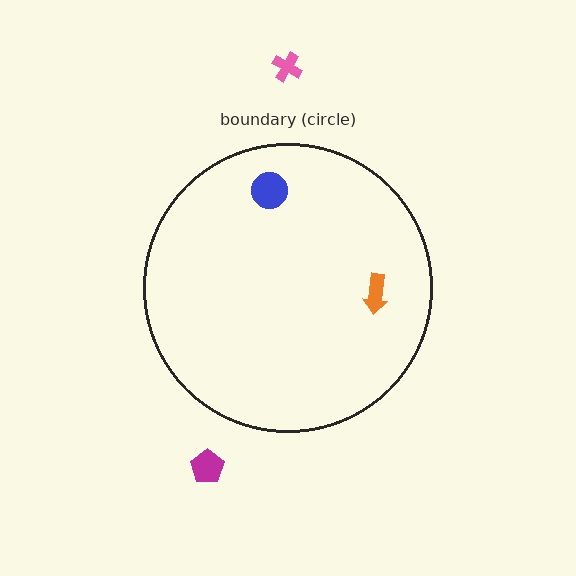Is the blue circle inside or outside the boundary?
Inside.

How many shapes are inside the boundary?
2 inside, 2 outside.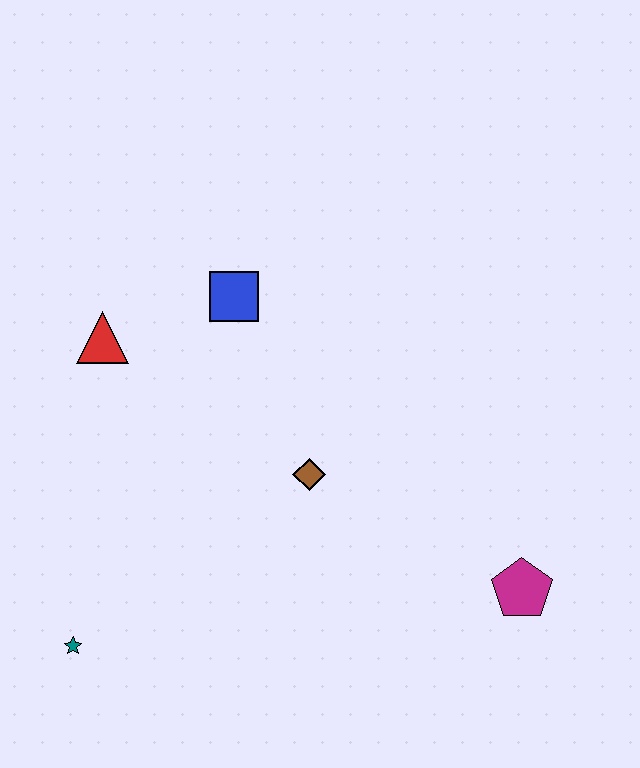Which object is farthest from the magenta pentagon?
The red triangle is farthest from the magenta pentagon.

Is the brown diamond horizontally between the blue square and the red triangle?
No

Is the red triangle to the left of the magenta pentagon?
Yes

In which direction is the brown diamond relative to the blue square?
The brown diamond is below the blue square.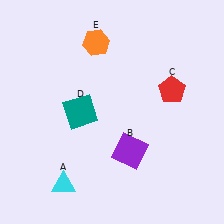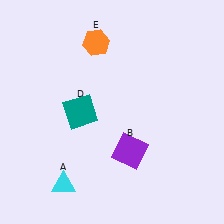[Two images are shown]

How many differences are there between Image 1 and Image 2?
There is 1 difference between the two images.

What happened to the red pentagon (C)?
The red pentagon (C) was removed in Image 2. It was in the top-right area of Image 1.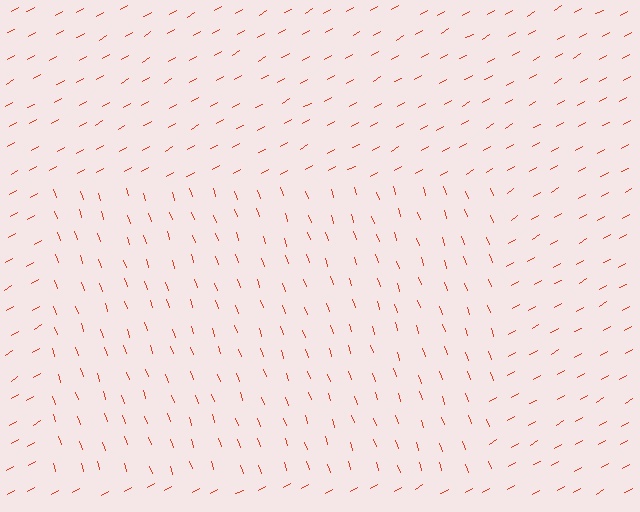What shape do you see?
I see a rectangle.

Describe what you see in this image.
The image is filled with small red line segments. A rectangle region in the image has lines oriented differently from the surrounding lines, creating a visible texture boundary.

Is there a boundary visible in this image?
Yes, there is a texture boundary formed by a change in line orientation.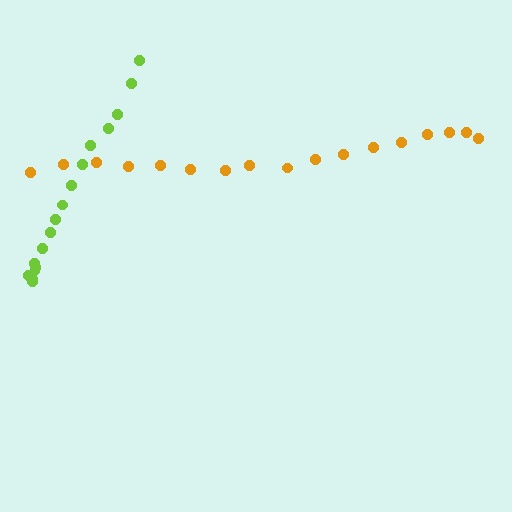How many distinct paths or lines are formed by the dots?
There are 2 distinct paths.